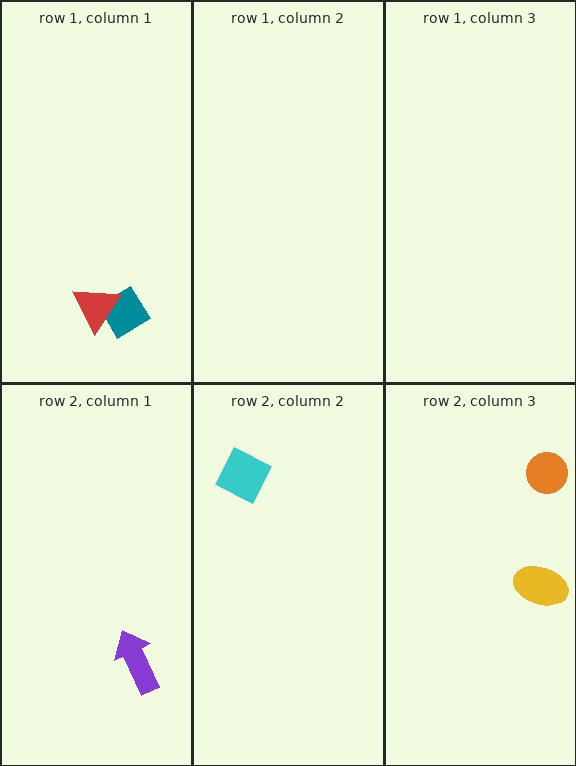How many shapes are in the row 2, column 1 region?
1.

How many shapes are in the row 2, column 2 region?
1.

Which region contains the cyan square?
The row 2, column 2 region.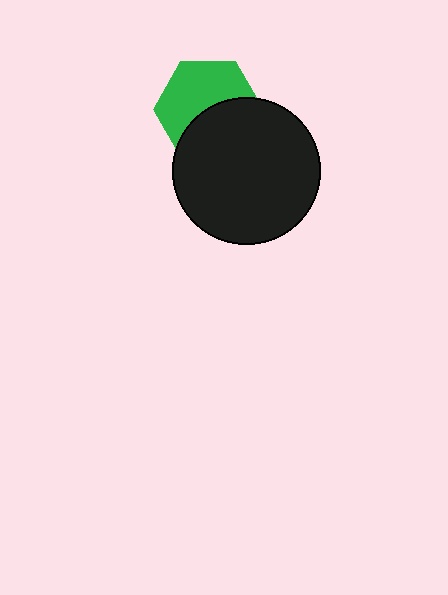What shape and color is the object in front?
The object in front is a black circle.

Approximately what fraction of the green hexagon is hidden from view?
Roughly 45% of the green hexagon is hidden behind the black circle.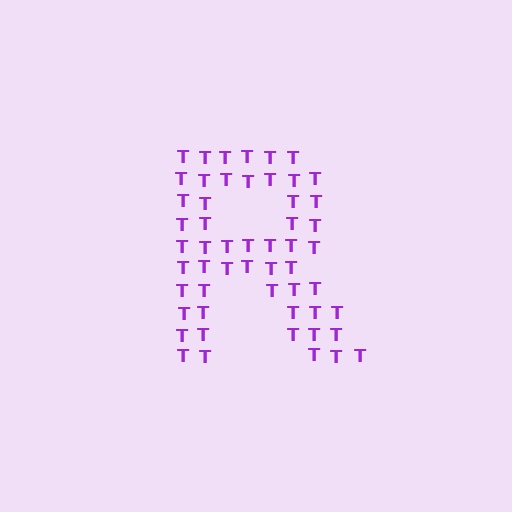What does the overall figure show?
The overall figure shows the letter R.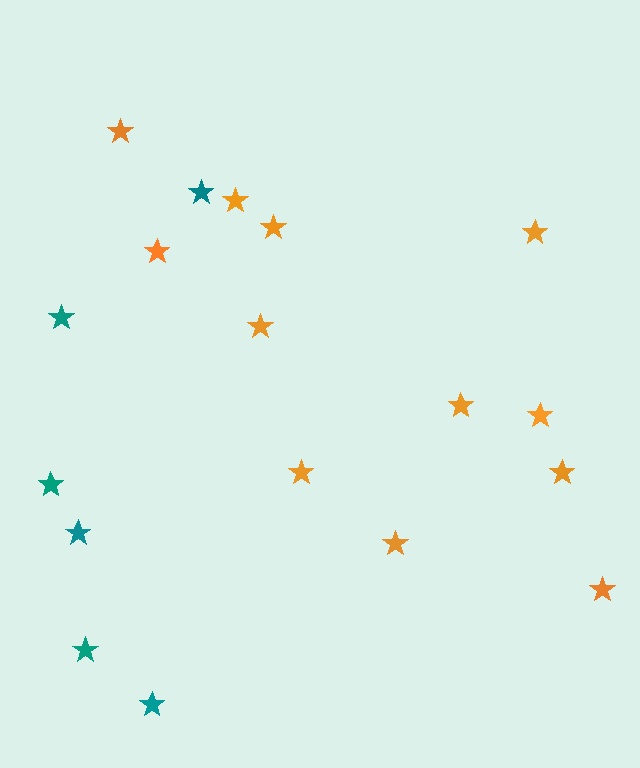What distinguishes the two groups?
There are 2 groups: one group of orange stars (12) and one group of teal stars (6).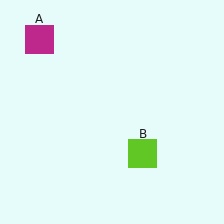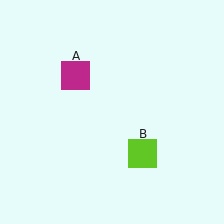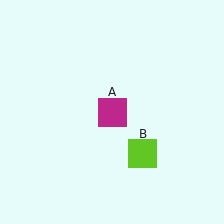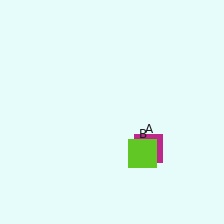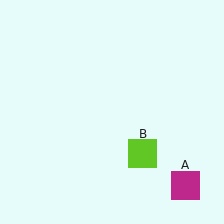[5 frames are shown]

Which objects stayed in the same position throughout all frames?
Lime square (object B) remained stationary.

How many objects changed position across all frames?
1 object changed position: magenta square (object A).